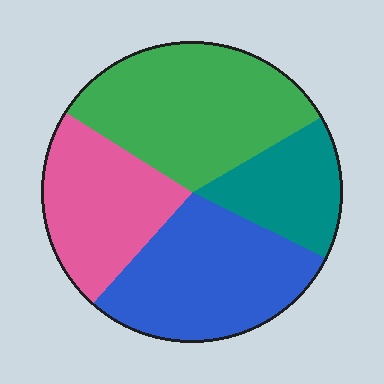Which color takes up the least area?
Teal, at roughly 15%.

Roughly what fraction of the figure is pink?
Pink takes up about one fifth (1/5) of the figure.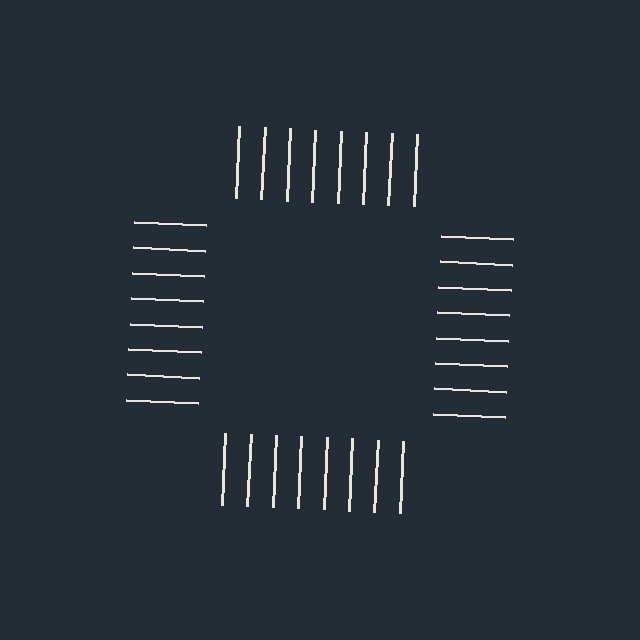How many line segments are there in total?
32 — 8 along each of the 4 edges.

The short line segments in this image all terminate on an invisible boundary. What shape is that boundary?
An illusory square — the line segments terminate on its edges but no continuous stroke is drawn.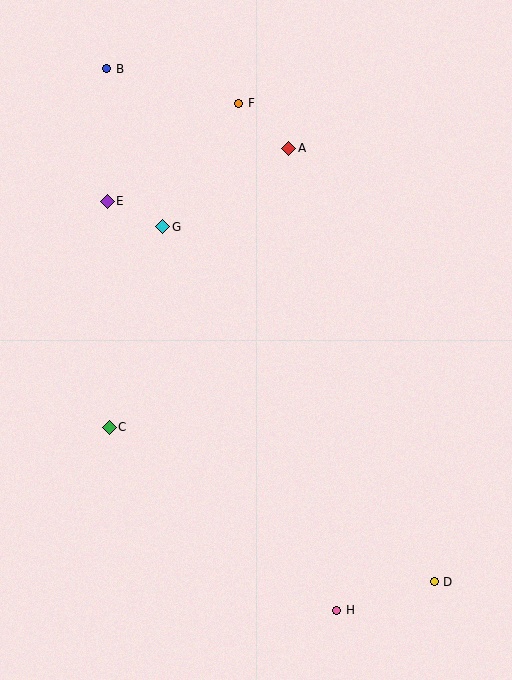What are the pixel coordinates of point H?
Point H is at (337, 610).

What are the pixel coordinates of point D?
Point D is at (434, 582).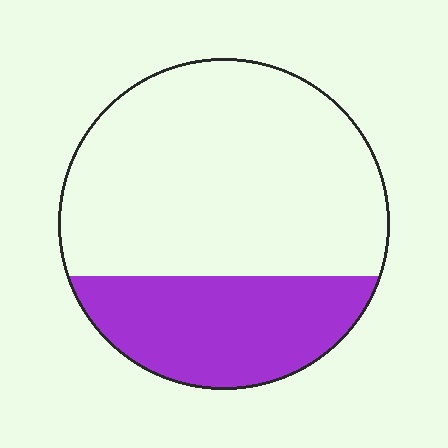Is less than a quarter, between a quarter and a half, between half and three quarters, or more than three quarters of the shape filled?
Between a quarter and a half.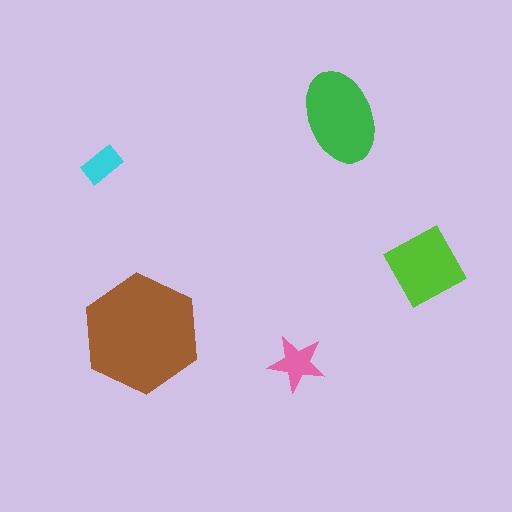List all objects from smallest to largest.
The cyan rectangle, the pink star, the lime square, the green ellipse, the brown hexagon.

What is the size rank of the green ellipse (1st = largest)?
2nd.